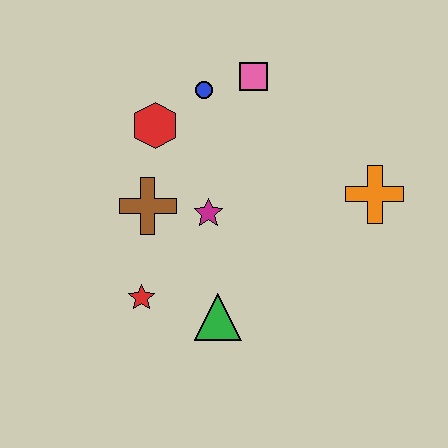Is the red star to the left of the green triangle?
Yes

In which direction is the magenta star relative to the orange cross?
The magenta star is to the left of the orange cross.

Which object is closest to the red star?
The green triangle is closest to the red star.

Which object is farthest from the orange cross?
The red star is farthest from the orange cross.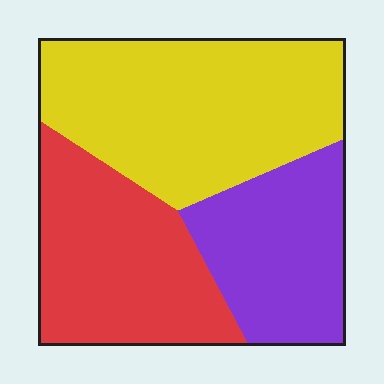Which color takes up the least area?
Purple, at roughly 25%.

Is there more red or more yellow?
Yellow.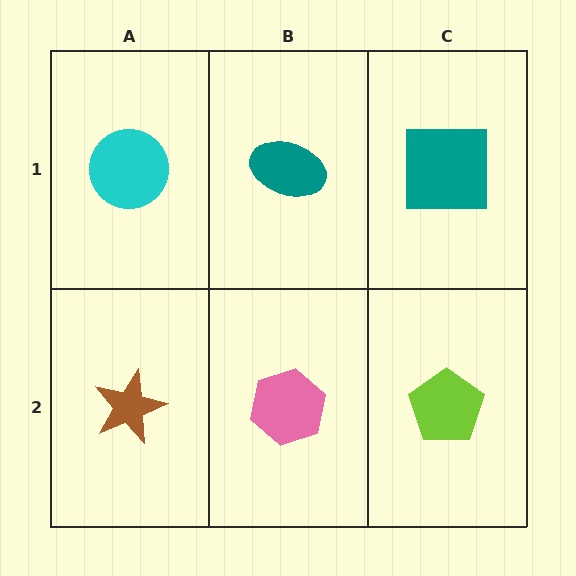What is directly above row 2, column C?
A teal square.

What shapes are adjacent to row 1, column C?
A lime pentagon (row 2, column C), a teal ellipse (row 1, column B).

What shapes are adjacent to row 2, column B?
A teal ellipse (row 1, column B), a brown star (row 2, column A), a lime pentagon (row 2, column C).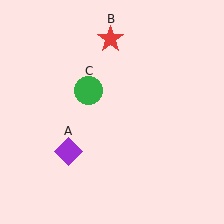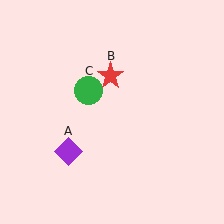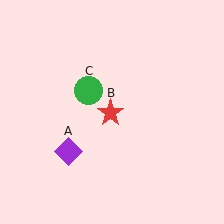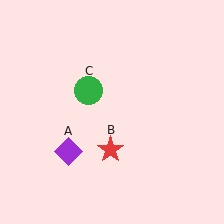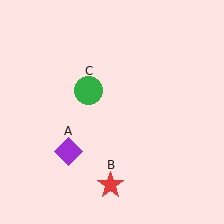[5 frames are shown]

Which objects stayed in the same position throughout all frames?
Purple diamond (object A) and green circle (object C) remained stationary.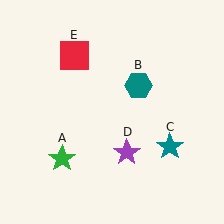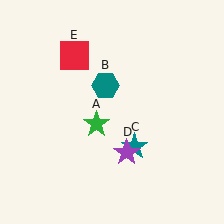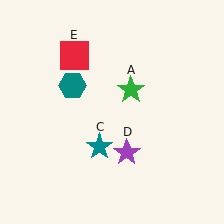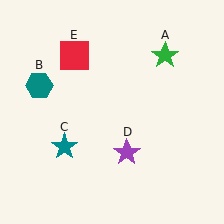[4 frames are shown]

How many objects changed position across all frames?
3 objects changed position: green star (object A), teal hexagon (object B), teal star (object C).